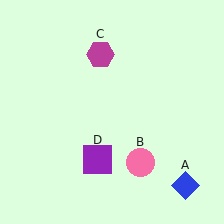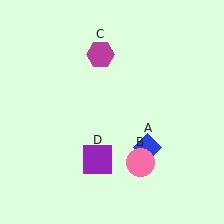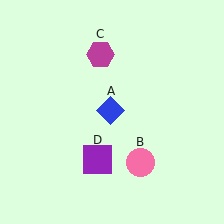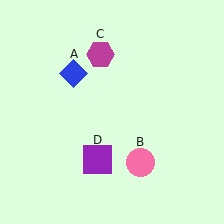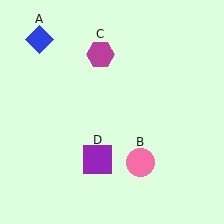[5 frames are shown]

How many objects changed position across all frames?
1 object changed position: blue diamond (object A).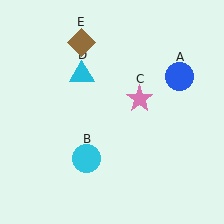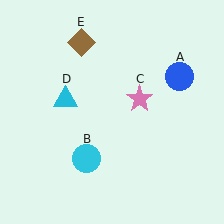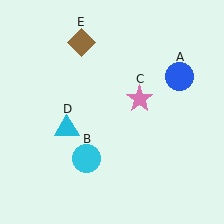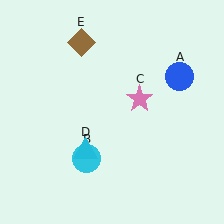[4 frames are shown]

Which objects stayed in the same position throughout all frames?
Blue circle (object A) and cyan circle (object B) and pink star (object C) and brown diamond (object E) remained stationary.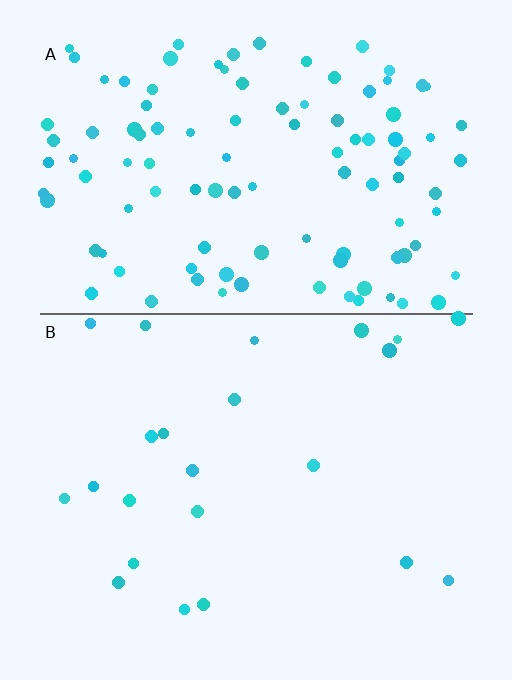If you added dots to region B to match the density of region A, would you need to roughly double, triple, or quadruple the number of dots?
Approximately quadruple.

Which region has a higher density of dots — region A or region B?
A (the top).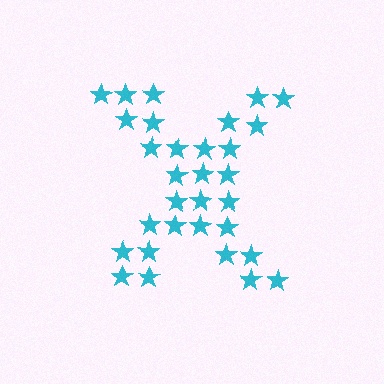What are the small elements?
The small elements are stars.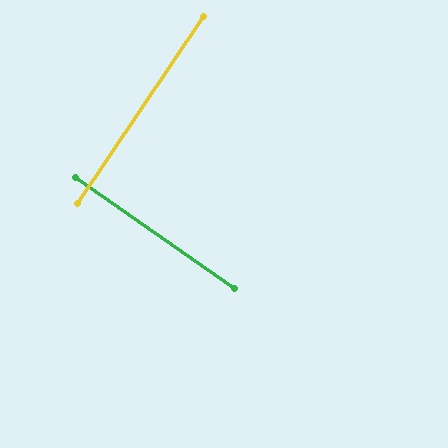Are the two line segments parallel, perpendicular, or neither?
Perpendicular — they meet at approximately 89°.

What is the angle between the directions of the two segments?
Approximately 89 degrees.